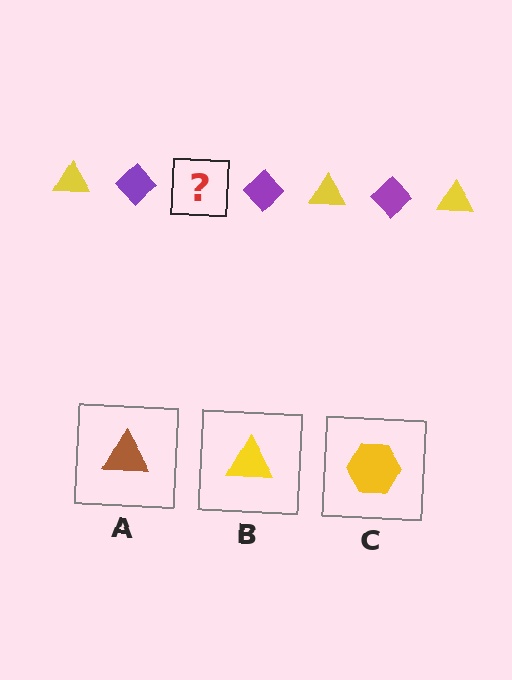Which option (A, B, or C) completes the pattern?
B.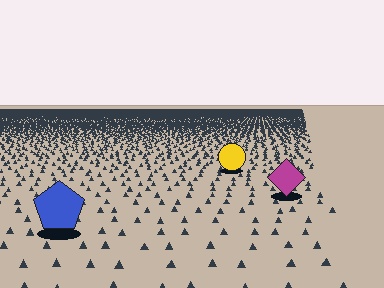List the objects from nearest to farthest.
From nearest to farthest: the blue pentagon, the magenta diamond, the yellow circle.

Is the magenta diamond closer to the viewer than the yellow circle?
Yes. The magenta diamond is closer — you can tell from the texture gradient: the ground texture is coarser near it.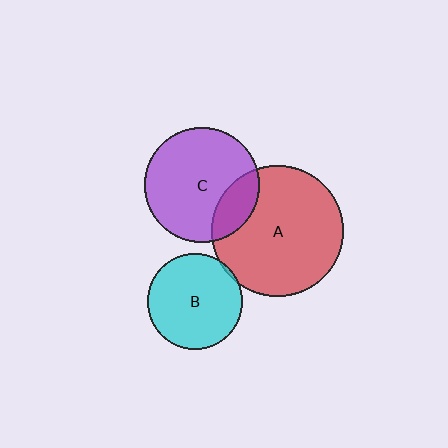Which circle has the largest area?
Circle A (red).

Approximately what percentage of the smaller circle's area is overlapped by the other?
Approximately 5%.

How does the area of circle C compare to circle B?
Approximately 1.5 times.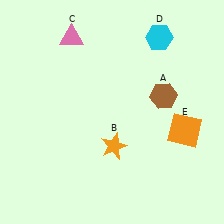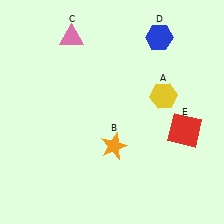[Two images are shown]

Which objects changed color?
A changed from brown to yellow. D changed from cyan to blue. E changed from orange to red.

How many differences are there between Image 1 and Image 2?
There are 3 differences between the two images.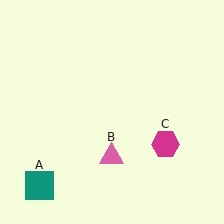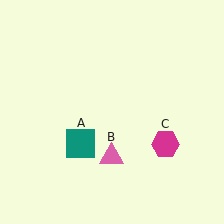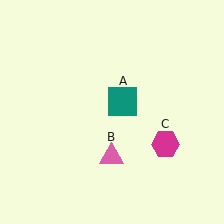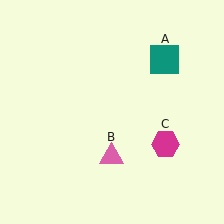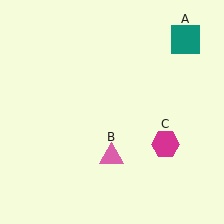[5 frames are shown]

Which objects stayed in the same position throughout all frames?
Pink triangle (object B) and magenta hexagon (object C) remained stationary.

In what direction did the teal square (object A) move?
The teal square (object A) moved up and to the right.